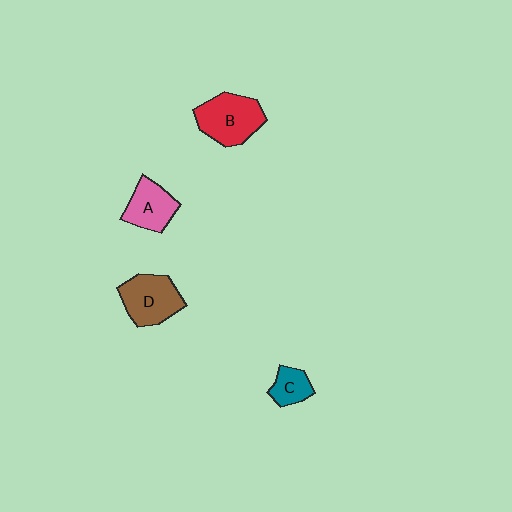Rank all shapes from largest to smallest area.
From largest to smallest: B (red), D (brown), A (pink), C (teal).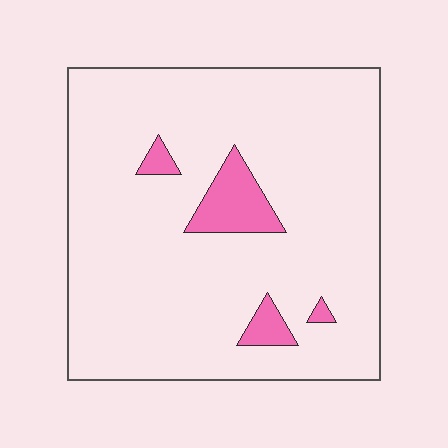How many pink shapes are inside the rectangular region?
4.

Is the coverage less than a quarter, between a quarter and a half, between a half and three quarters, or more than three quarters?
Less than a quarter.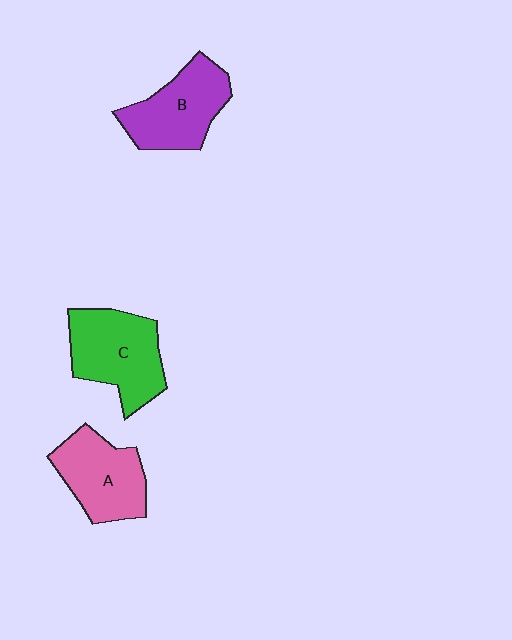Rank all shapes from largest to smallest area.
From largest to smallest: C (green), B (purple), A (pink).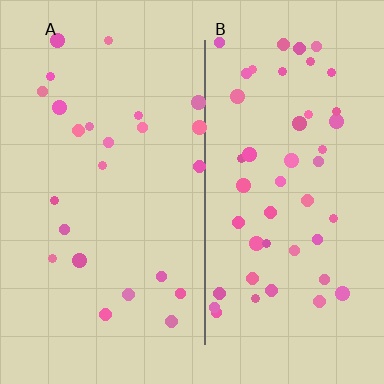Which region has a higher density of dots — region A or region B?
B (the right).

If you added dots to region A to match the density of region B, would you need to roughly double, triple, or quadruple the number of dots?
Approximately double.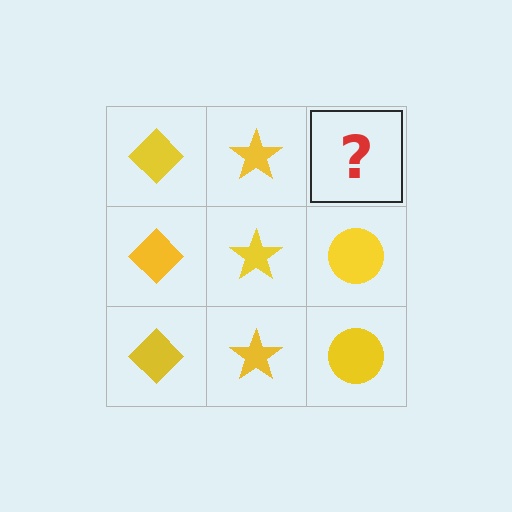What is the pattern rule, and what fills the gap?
The rule is that each column has a consistent shape. The gap should be filled with a yellow circle.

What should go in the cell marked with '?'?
The missing cell should contain a yellow circle.